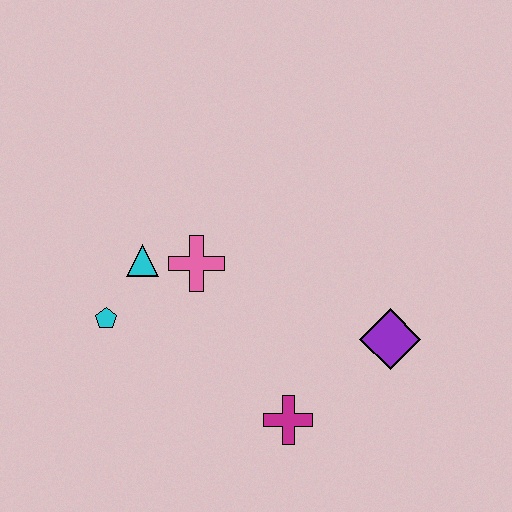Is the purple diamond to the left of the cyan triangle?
No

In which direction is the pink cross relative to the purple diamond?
The pink cross is to the left of the purple diamond.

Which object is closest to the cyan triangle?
The pink cross is closest to the cyan triangle.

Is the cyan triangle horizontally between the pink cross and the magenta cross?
No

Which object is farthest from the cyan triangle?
The purple diamond is farthest from the cyan triangle.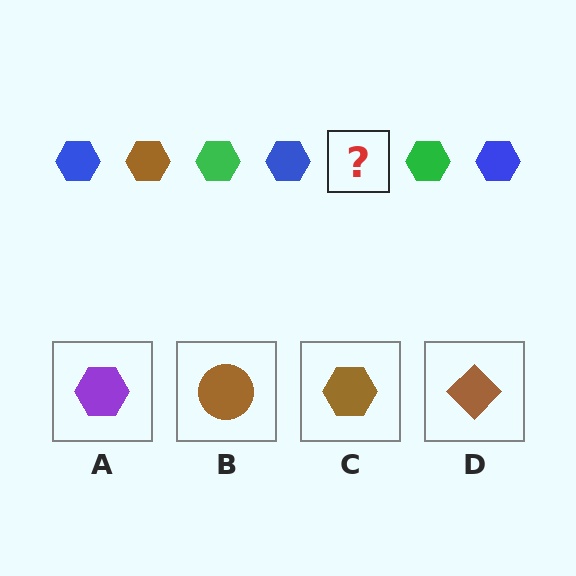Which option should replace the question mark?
Option C.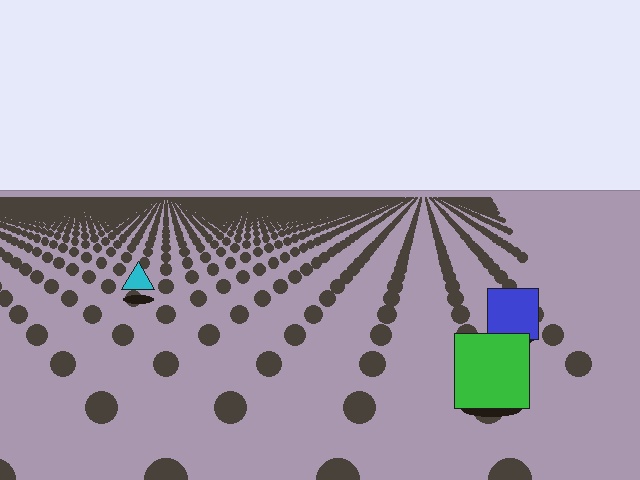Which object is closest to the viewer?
The green square is closest. The texture marks near it are larger and more spread out.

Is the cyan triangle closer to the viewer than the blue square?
No. The blue square is closer — you can tell from the texture gradient: the ground texture is coarser near it.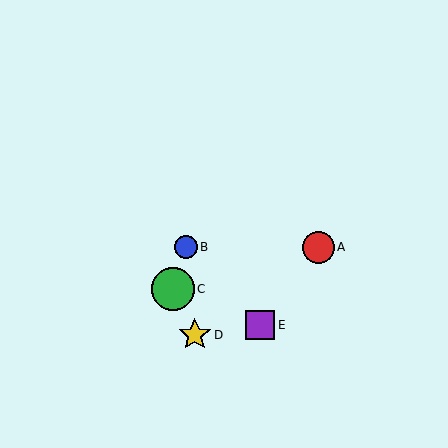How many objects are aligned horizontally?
2 objects (A, B) are aligned horizontally.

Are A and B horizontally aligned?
Yes, both are at y≈247.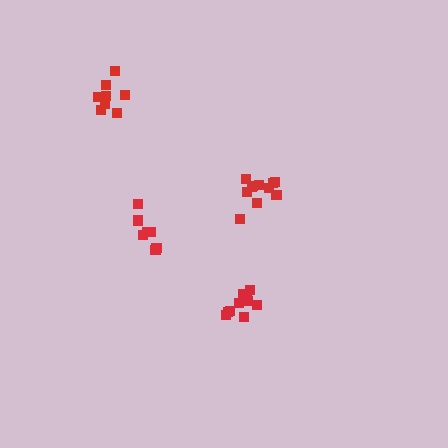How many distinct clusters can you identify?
There are 4 distinct clusters.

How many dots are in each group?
Group 1: 11 dots, Group 2: 7 dots, Group 3: 10 dots, Group 4: 9 dots (37 total).